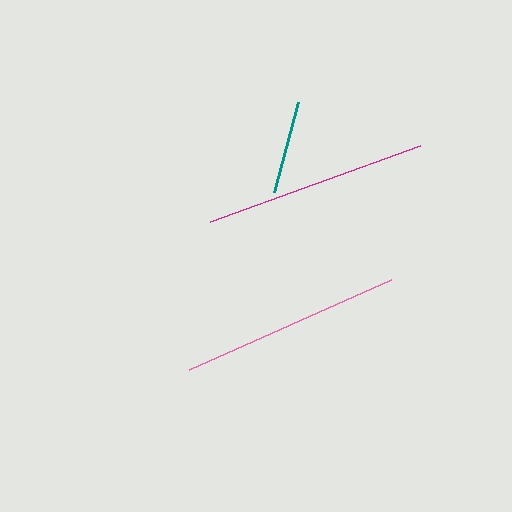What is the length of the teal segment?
The teal segment is approximately 93 pixels long.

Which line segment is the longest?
The magenta line is the longest at approximately 224 pixels.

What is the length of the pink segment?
The pink segment is approximately 222 pixels long.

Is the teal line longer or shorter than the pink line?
The pink line is longer than the teal line.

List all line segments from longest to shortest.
From longest to shortest: magenta, pink, teal.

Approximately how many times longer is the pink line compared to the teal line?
The pink line is approximately 2.4 times the length of the teal line.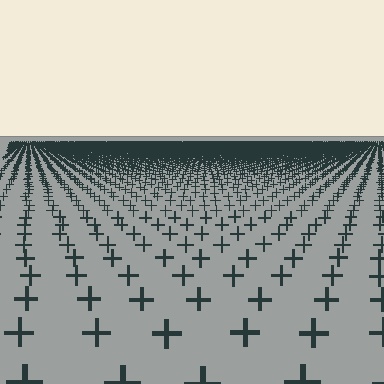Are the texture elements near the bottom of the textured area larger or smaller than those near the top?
Larger. Near the bottom, elements are closer to the viewer and appear at a bigger on-screen size.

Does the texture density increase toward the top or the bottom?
Density increases toward the top.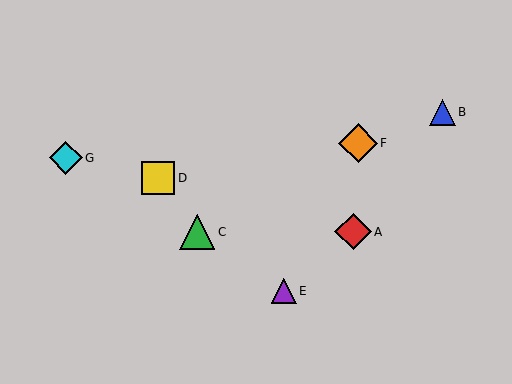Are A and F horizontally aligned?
No, A is at y≈232 and F is at y≈143.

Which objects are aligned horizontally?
Objects A, C are aligned horizontally.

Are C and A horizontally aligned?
Yes, both are at y≈232.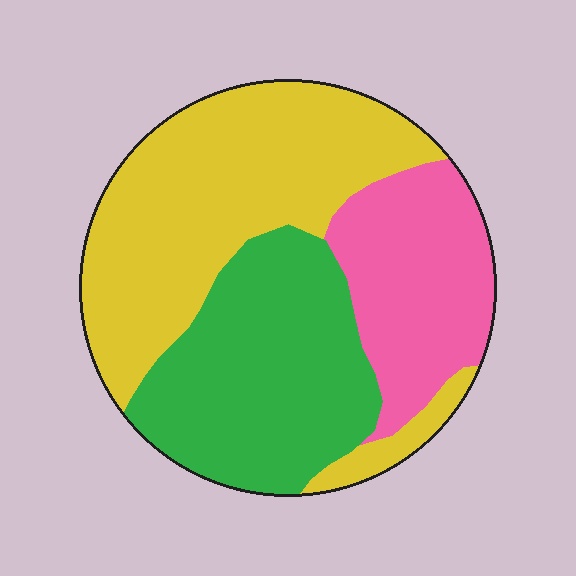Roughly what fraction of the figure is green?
Green takes up between a quarter and a half of the figure.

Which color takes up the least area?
Pink, at roughly 25%.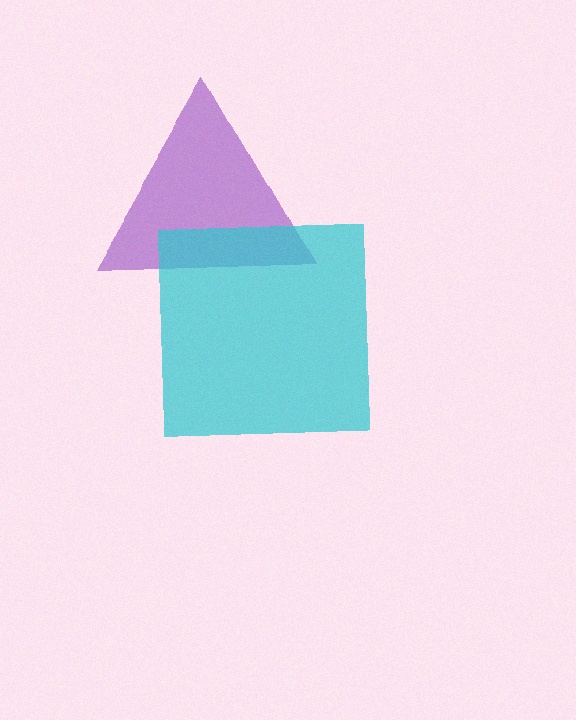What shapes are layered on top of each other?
The layered shapes are: a purple triangle, a cyan square.